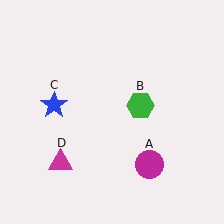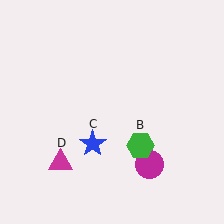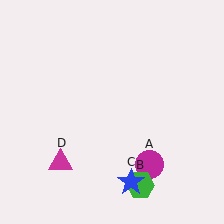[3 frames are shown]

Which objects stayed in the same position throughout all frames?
Magenta circle (object A) and magenta triangle (object D) remained stationary.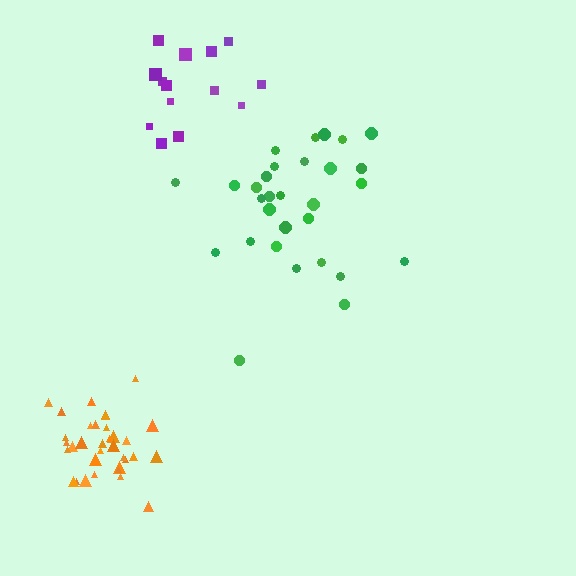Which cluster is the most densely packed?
Orange.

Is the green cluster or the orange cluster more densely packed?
Orange.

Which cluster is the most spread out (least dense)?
Green.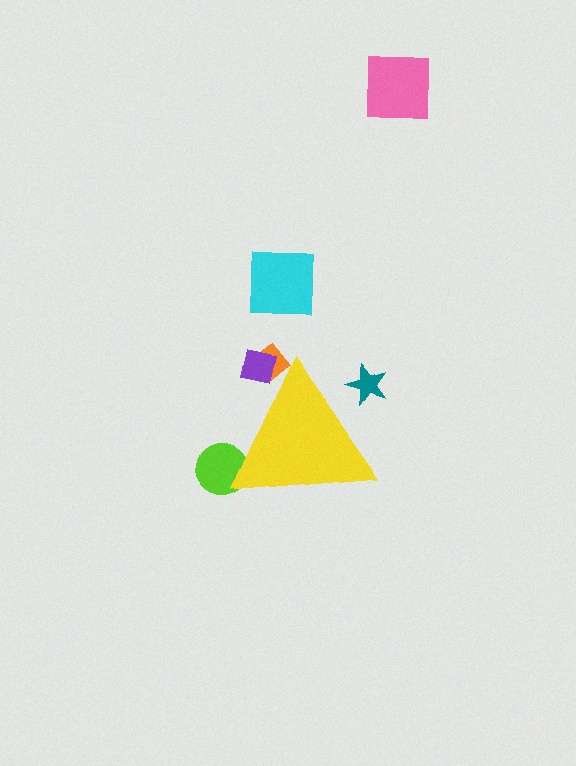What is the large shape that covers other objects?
A yellow triangle.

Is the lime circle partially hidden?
Yes, the lime circle is partially hidden behind the yellow triangle.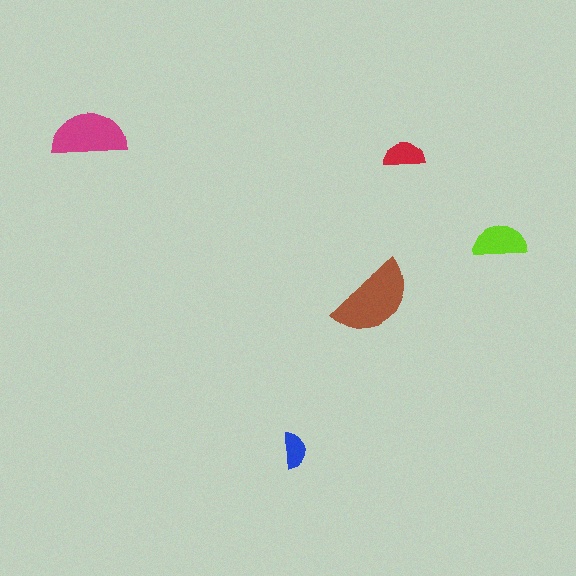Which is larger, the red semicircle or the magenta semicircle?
The magenta one.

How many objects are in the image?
There are 5 objects in the image.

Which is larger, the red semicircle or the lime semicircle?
The lime one.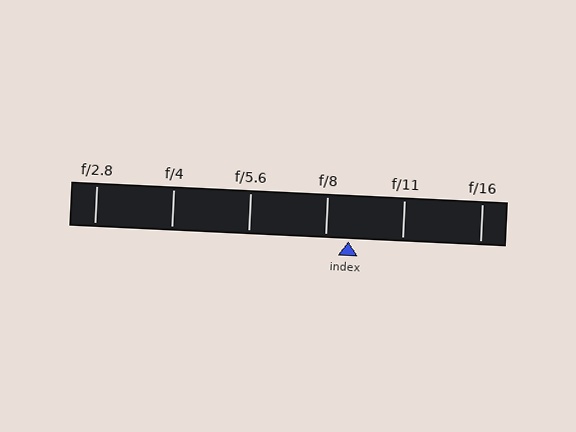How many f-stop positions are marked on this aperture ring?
There are 6 f-stop positions marked.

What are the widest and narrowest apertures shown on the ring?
The widest aperture shown is f/2.8 and the narrowest is f/16.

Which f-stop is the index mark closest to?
The index mark is closest to f/8.